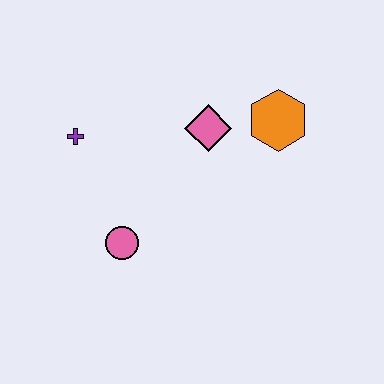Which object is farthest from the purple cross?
The orange hexagon is farthest from the purple cross.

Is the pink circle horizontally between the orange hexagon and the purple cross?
Yes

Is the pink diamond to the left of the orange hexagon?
Yes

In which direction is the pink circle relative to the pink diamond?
The pink circle is below the pink diamond.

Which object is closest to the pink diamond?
The orange hexagon is closest to the pink diamond.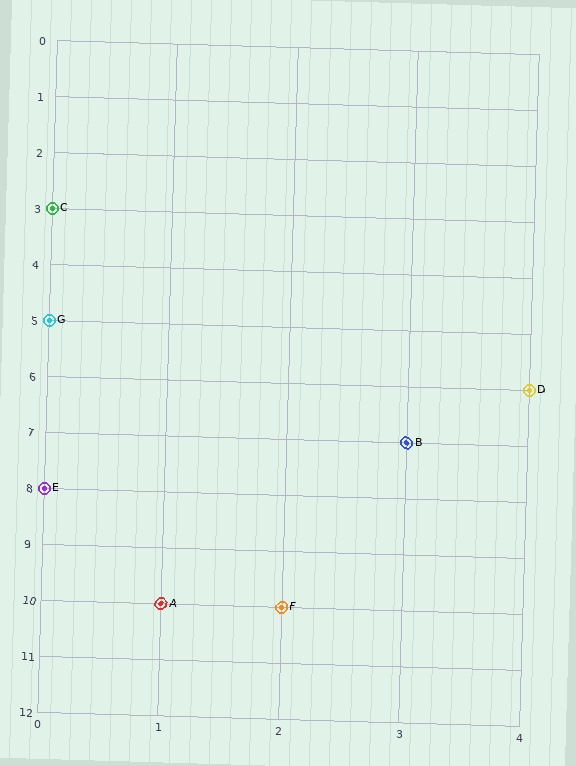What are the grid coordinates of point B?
Point B is at grid coordinates (3, 7).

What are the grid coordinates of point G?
Point G is at grid coordinates (0, 5).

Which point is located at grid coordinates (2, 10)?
Point F is at (2, 10).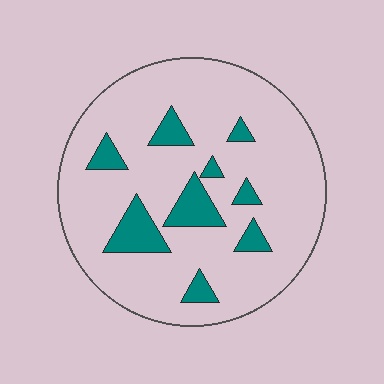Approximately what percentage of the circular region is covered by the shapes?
Approximately 15%.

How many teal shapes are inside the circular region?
9.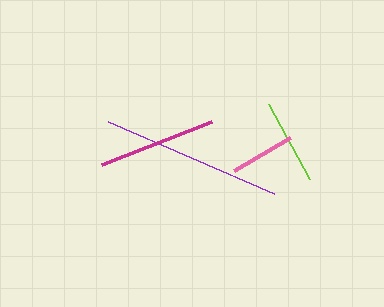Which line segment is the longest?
The purple line is the longest at approximately 181 pixels.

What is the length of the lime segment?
The lime segment is approximately 86 pixels long.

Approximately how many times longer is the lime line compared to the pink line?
The lime line is approximately 1.3 times the length of the pink line.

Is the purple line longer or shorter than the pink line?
The purple line is longer than the pink line.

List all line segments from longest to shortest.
From longest to shortest: purple, magenta, lime, pink.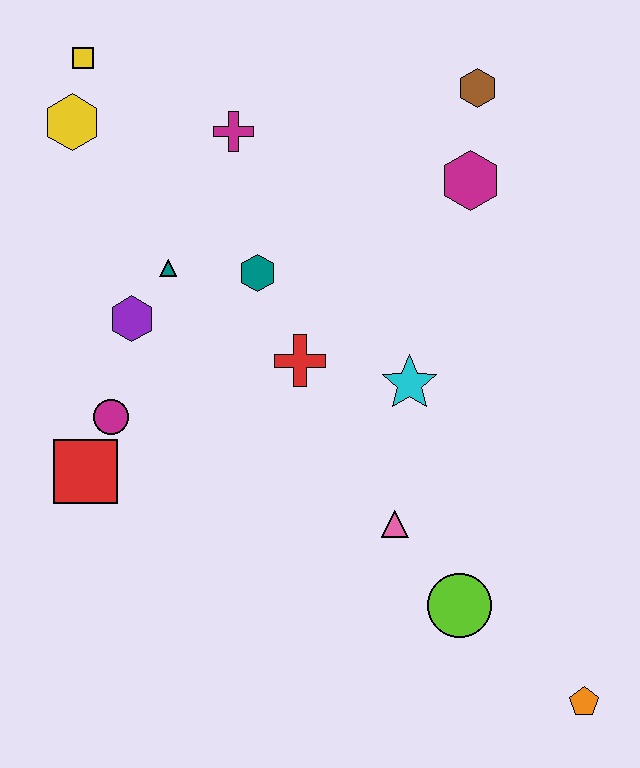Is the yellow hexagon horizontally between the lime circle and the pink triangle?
No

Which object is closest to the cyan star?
The red cross is closest to the cyan star.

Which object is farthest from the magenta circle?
The orange pentagon is farthest from the magenta circle.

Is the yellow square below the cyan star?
No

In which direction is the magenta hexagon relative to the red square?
The magenta hexagon is to the right of the red square.